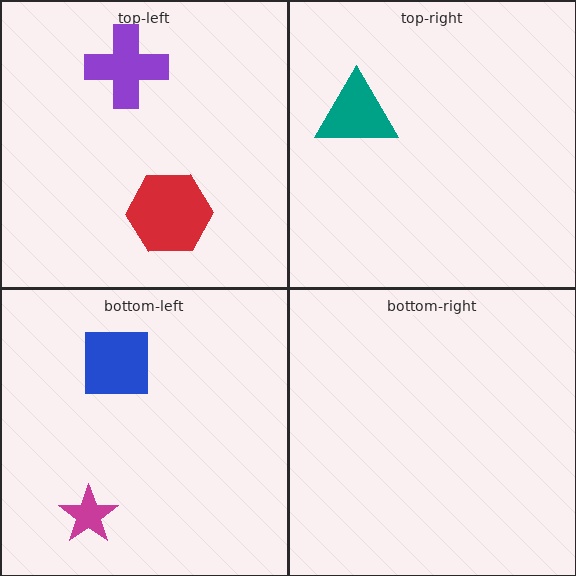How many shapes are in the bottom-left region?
2.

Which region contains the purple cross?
The top-left region.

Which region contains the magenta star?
The bottom-left region.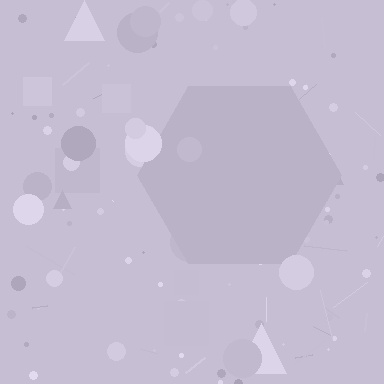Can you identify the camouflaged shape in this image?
The camouflaged shape is a hexagon.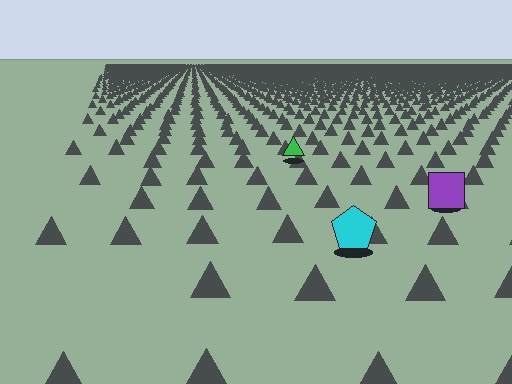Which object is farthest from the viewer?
The green triangle is farthest from the viewer. It appears smaller and the ground texture around it is denser.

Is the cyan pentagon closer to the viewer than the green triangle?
Yes. The cyan pentagon is closer — you can tell from the texture gradient: the ground texture is coarser near it.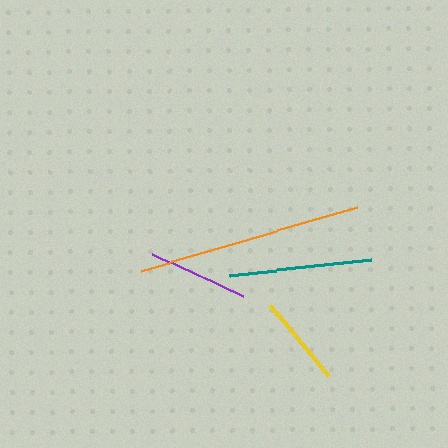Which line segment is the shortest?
The yellow line is the shortest at approximately 93 pixels.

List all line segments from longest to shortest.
From longest to shortest: orange, teal, purple, yellow.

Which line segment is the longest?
The orange line is the longest at approximately 225 pixels.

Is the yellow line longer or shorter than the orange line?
The orange line is longer than the yellow line.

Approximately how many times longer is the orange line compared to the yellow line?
The orange line is approximately 2.4 times the length of the yellow line.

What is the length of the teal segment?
The teal segment is approximately 142 pixels long.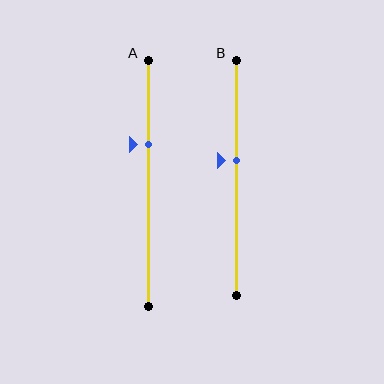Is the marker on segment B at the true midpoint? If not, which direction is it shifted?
No, the marker on segment B is shifted upward by about 7% of the segment length.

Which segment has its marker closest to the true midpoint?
Segment B has its marker closest to the true midpoint.